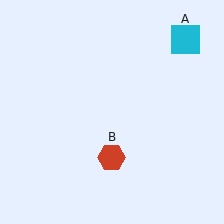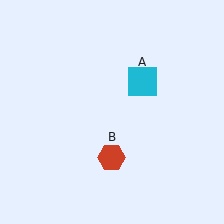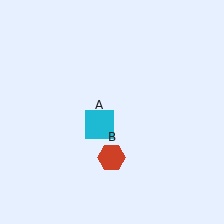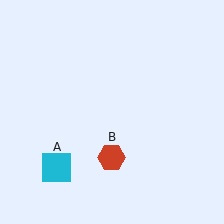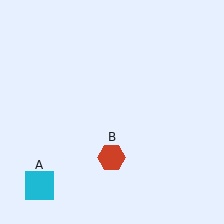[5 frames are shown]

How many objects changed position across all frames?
1 object changed position: cyan square (object A).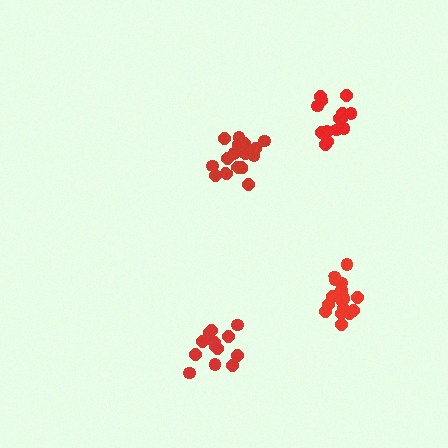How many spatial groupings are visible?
There are 4 spatial groupings.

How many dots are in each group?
Group 1: 17 dots, Group 2: 13 dots, Group 3: 16 dots, Group 4: 14 dots (60 total).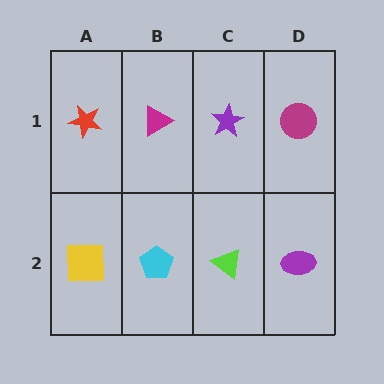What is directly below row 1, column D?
A purple ellipse.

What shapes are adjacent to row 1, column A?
A yellow square (row 2, column A), a magenta triangle (row 1, column B).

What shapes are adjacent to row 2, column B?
A magenta triangle (row 1, column B), a yellow square (row 2, column A), a lime triangle (row 2, column C).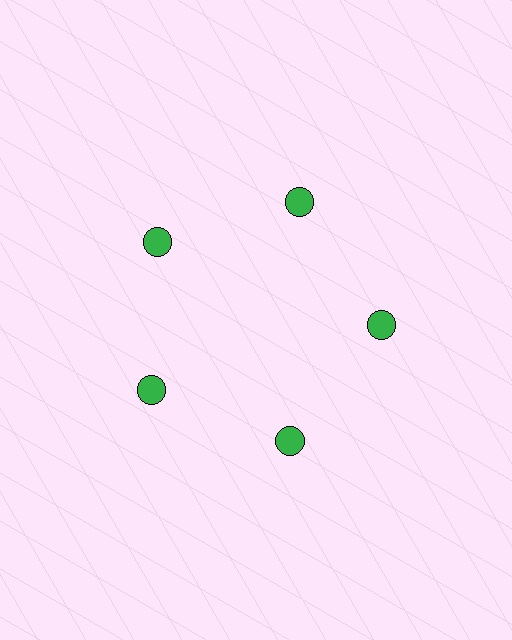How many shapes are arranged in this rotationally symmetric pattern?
There are 5 shapes, arranged in 5 groups of 1.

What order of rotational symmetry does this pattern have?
This pattern has 5-fold rotational symmetry.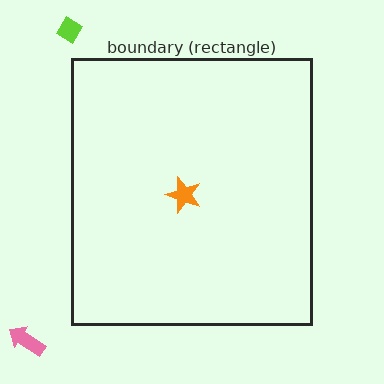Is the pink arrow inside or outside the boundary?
Outside.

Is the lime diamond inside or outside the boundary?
Outside.